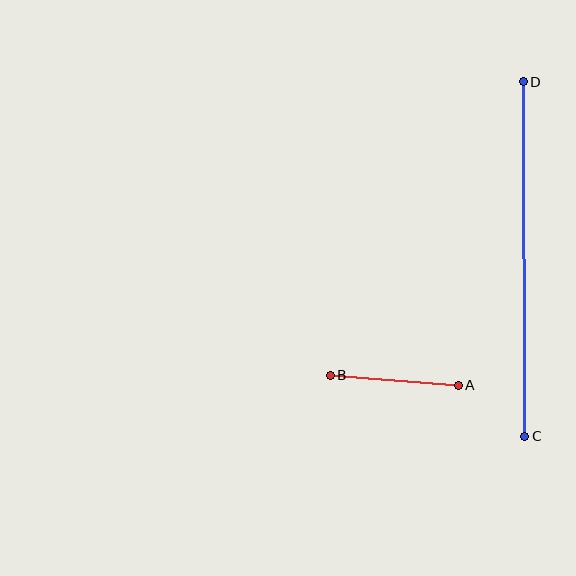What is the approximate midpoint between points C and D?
The midpoint is at approximately (524, 259) pixels.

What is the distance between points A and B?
The distance is approximately 129 pixels.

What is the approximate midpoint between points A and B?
The midpoint is at approximately (394, 380) pixels.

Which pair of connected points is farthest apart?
Points C and D are farthest apart.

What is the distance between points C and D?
The distance is approximately 355 pixels.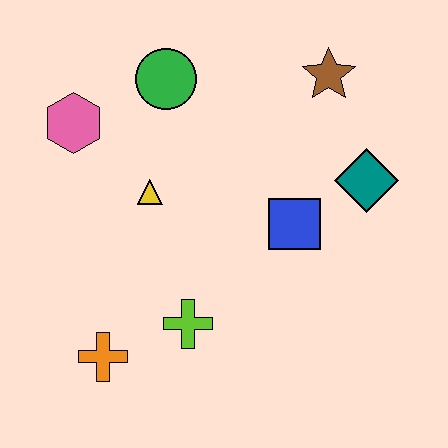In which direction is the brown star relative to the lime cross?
The brown star is above the lime cross.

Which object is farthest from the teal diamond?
The orange cross is farthest from the teal diamond.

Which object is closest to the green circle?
The pink hexagon is closest to the green circle.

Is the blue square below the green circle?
Yes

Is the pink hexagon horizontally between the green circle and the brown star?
No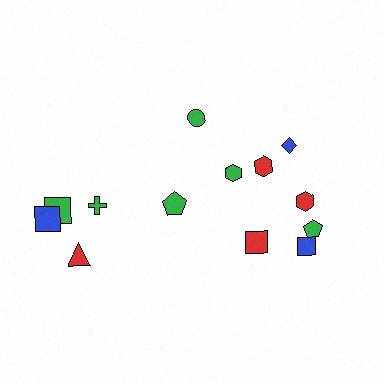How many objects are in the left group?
There are 5 objects.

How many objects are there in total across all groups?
There are 13 objects.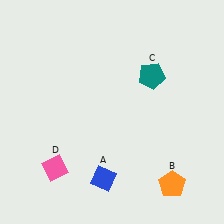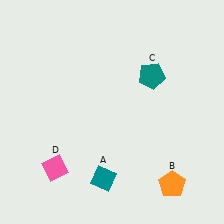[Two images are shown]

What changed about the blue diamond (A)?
In Image 1, A is blue. In Image 2, it changed to teal.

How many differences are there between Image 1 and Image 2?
There is 1 difference between the two images.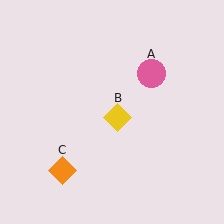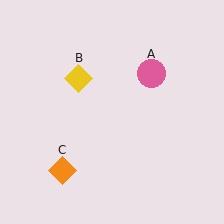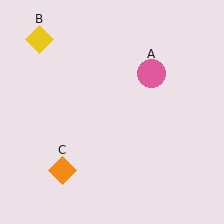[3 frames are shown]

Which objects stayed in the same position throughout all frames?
Pink circle (object A) and orange diamond (object C) remained stationary.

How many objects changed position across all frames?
1 object changed position: yellow diamond (object B).